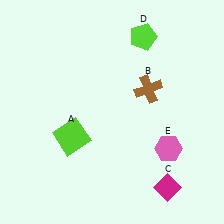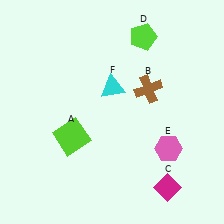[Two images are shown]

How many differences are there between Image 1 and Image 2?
There is 1 difference between the two images.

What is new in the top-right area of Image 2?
A cyan triangle (F) was added in the top-right area of Image 2.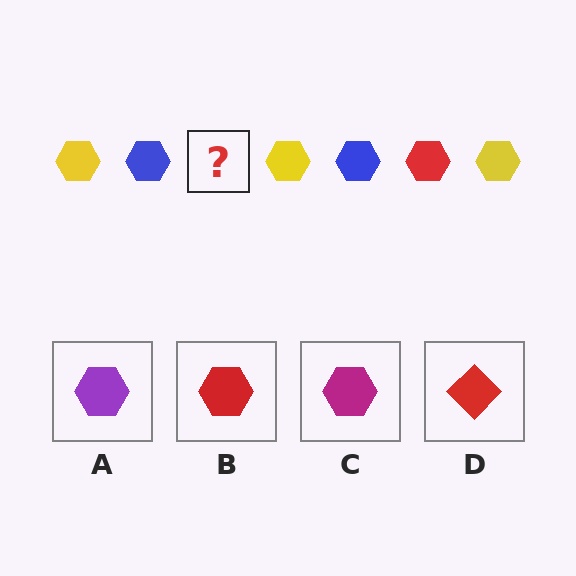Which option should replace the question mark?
Option B.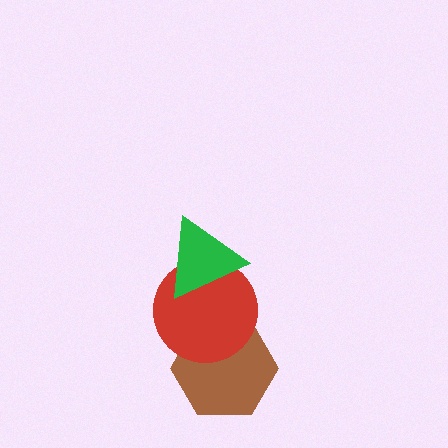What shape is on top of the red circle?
The green triangle is on top of the red circle.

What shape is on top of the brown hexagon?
The red circle is on top of the brown hexagon.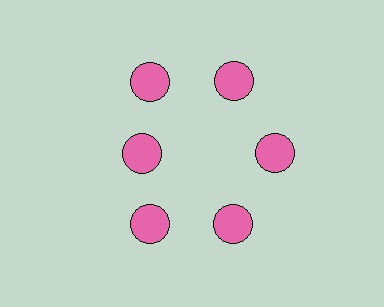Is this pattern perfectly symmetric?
No. The 6 pink circles are arranged in a ring, but one element near the 9 o'clock position is pulled inward toward the center, breaking the 6-fold rotational symmetry.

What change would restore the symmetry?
The symmetry would be restored by moving it outward, back onto the ring so that all 6 circles sit at equal angles and equal distance from the center.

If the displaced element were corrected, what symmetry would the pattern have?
It would have 6-fold rotational symmetry — the pattern would map onto itself every 60 degrees.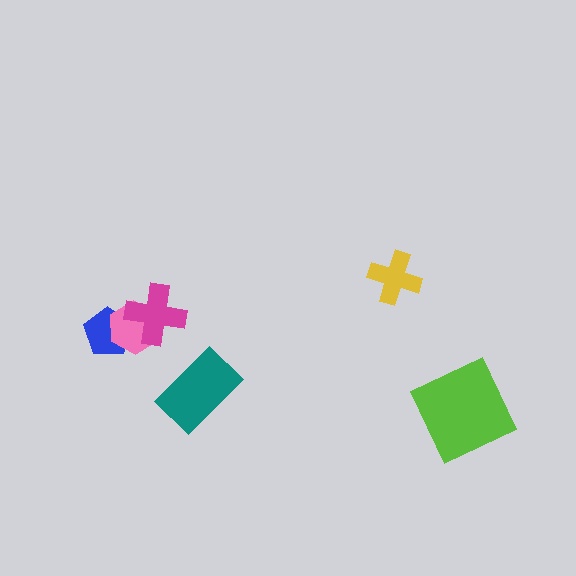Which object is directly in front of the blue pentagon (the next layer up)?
The pink hexagon is directly in front of the blue pentagon.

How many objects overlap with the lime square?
0 objects overlap with the lime square.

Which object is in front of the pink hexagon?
The magenta cross is in front of the pink hexagon.